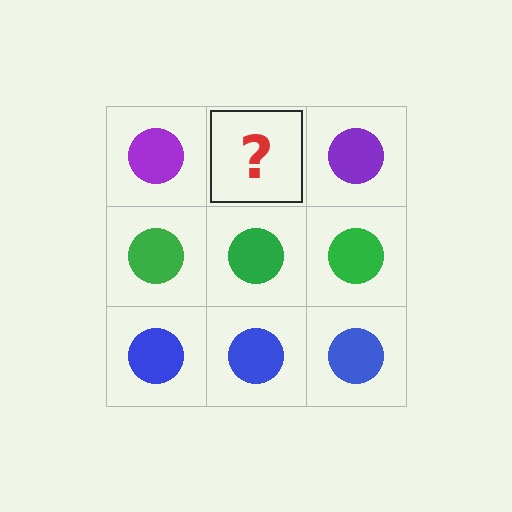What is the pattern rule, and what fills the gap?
The rule is that each row has a consistent color. The gap should be filled with a purple circle.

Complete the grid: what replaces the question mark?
The question mark should be replaced with a purple circle.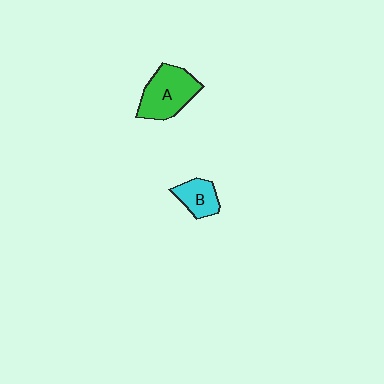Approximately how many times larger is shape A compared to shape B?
Approximately 1.8 times.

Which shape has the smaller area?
Shape B (cyan).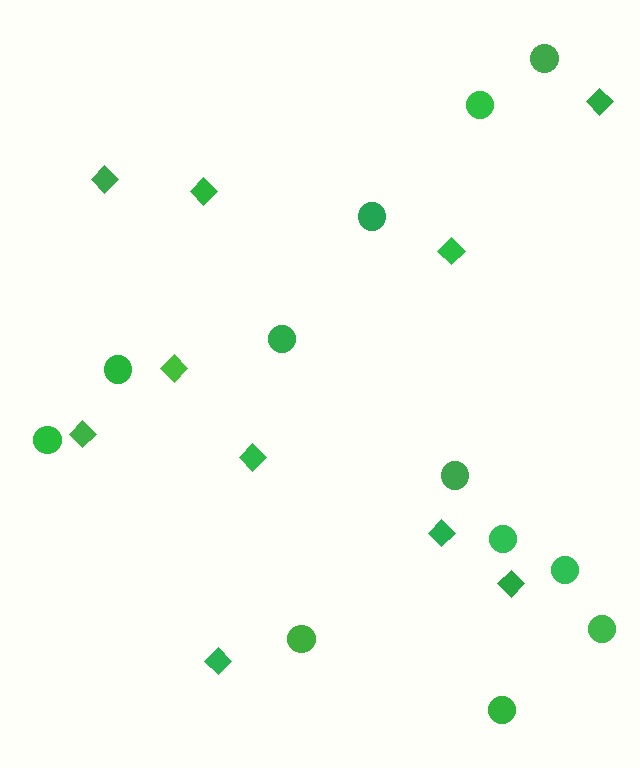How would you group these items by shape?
There are 2 groups: one group of circles (12) and one group of diamonds (10).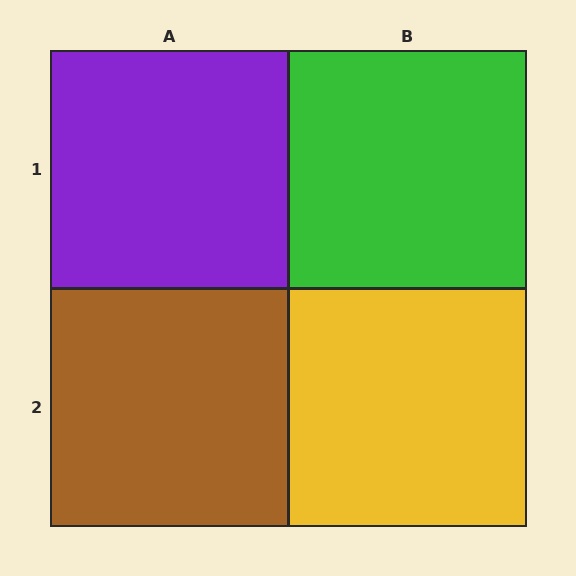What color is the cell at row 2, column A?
Brown.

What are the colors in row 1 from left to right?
Purple, green.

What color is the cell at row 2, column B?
Yellow.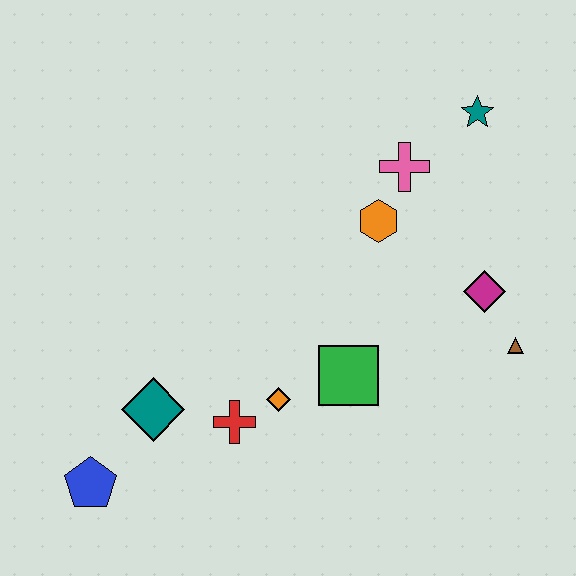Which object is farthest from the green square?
The teal star is farthest from the green square.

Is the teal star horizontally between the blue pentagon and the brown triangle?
Yes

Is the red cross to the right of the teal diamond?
Yes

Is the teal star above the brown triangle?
Yes